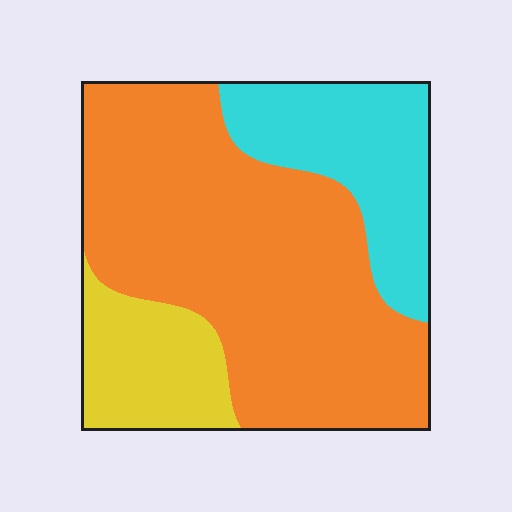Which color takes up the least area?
Yellow, at roughly 15%.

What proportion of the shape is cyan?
Cyan covers 22% of the shape.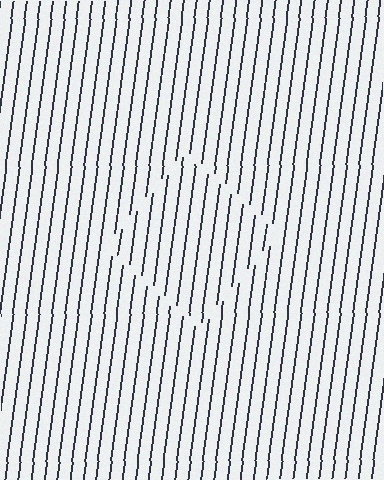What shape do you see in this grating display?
An illusory square. The interior of the shape contains the same grating, shifted by half a period — the contour is defined by the phase discontinuity where line-ends from the inner and outer gratings abut.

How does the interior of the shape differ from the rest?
The interior of the shape contains the same grating, shifted by half a period — the contour is defined by the phase discontinuity where line-ends from the inner and outer gratings abut.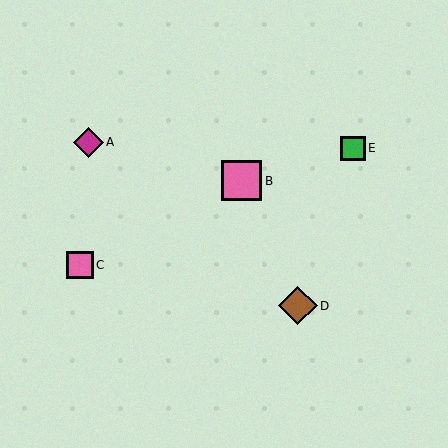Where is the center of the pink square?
The center of the pink square is at (242, 181).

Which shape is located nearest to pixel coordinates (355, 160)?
The green square (labeled E) at (353, 148) is nearest to that location.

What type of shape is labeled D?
Shape D is a brown diamond.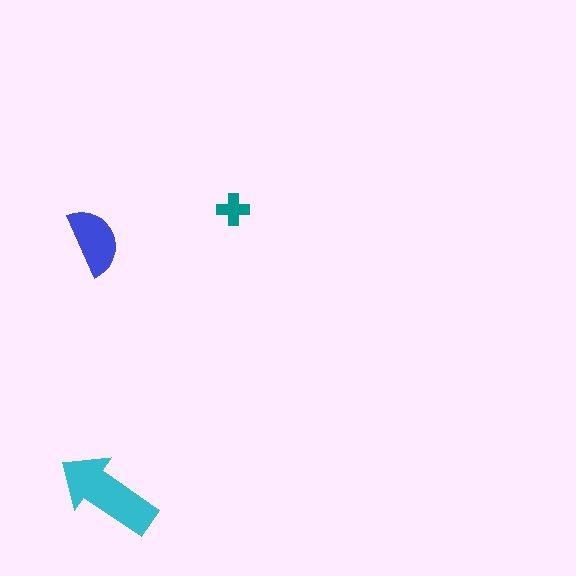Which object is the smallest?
The teal cross.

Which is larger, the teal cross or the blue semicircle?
The blue semicircle.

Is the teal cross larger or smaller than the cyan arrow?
Smaller.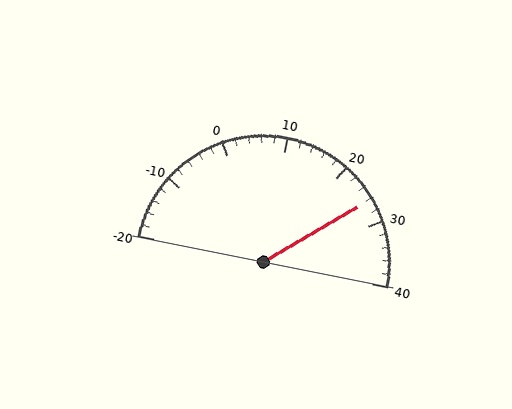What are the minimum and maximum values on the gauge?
The gauge ranges from -20 to 40.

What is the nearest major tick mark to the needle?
The nearest major tick mark is 30.